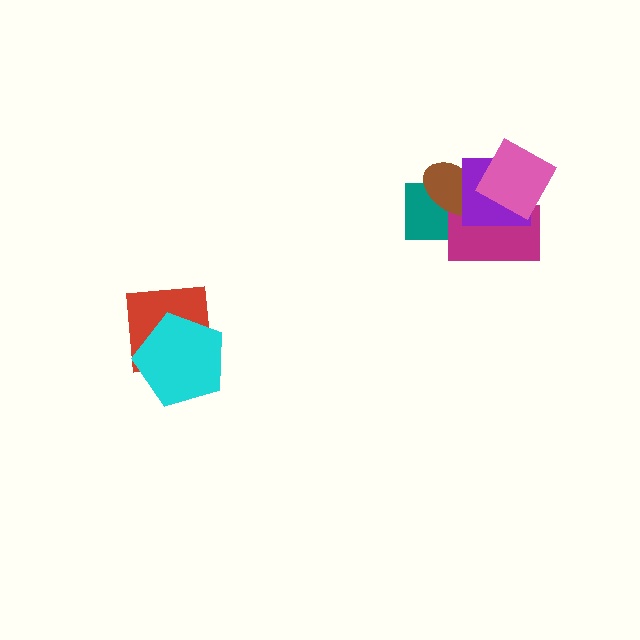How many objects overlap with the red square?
1 object overlaps with the red square.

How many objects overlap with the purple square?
4 objects overlap with the purple square.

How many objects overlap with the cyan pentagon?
1 object overlaps with the cyan pentagon.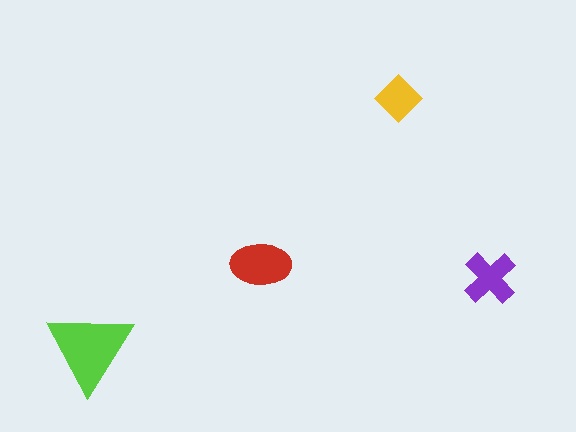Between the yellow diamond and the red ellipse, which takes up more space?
The red ellipse.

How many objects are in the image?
There are 4 objects in the image.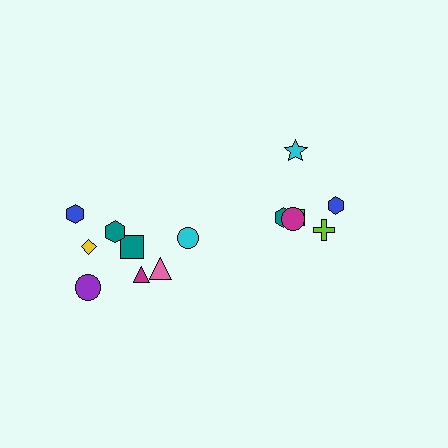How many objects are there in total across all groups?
There are 14 objects.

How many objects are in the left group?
There are 8 objects.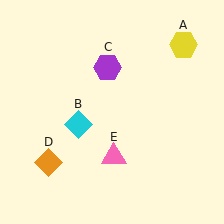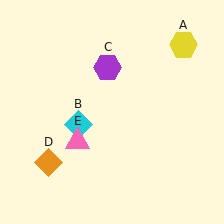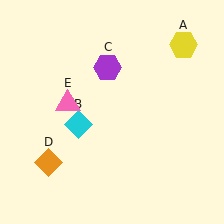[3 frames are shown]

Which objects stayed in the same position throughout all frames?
Yellow hexagon (object A) and cyan diamond (object B) and purple hexagon (object C) and orange diamond (object D) remained stationary.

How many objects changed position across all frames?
1 object changed position: pink triangle (object E).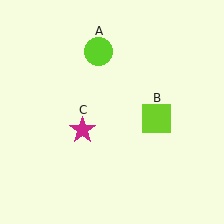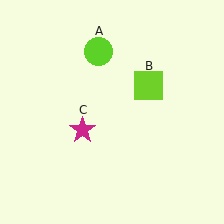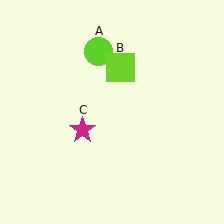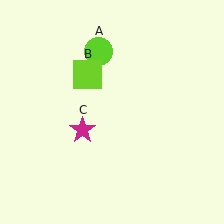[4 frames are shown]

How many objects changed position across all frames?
1 object changed position: lime square (object B).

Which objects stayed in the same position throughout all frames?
Lime circle (object A) and magenta star (object C) remained stationary.